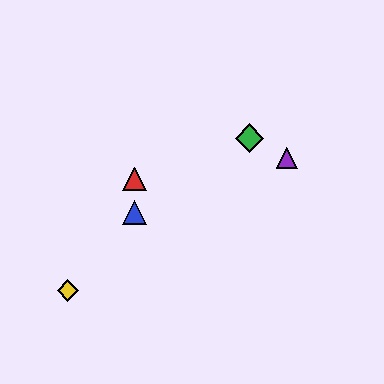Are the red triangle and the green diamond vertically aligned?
No, the red triangle is at x≈134 and the green diamond is at x≈249.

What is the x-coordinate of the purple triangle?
The purple triangle is at x≈287.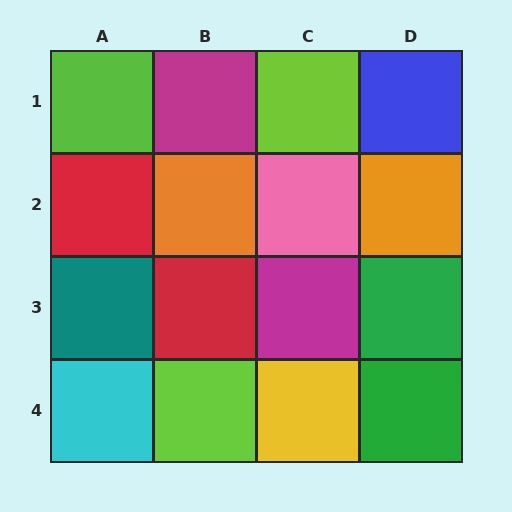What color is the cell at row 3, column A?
Teal.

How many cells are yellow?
1 cell is yellow.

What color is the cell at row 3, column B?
Red.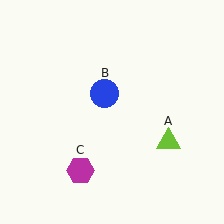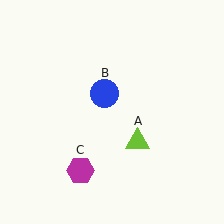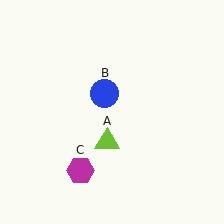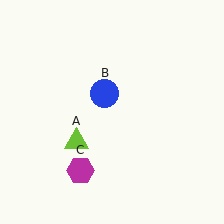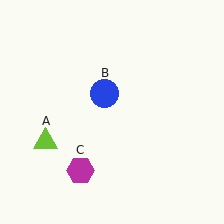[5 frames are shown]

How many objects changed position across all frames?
1 object changed position: lime triangle (object A).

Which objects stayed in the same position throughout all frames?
Blue circle (object B) and magenta hexagon (object C) remained stationary.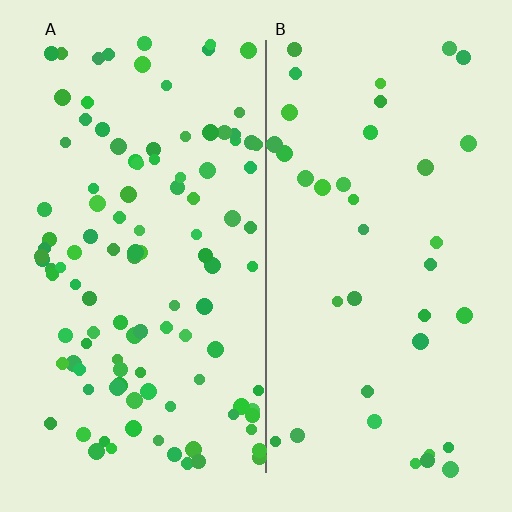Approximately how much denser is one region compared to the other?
Approximately 2.9× — region A over region B.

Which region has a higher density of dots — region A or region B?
A (the left).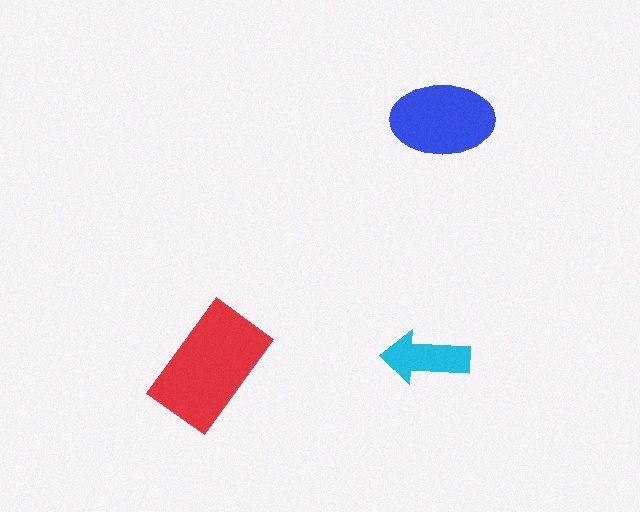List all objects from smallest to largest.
The cyan arrow, the blue ellipse, the red rectangle.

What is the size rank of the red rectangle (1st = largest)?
1st.